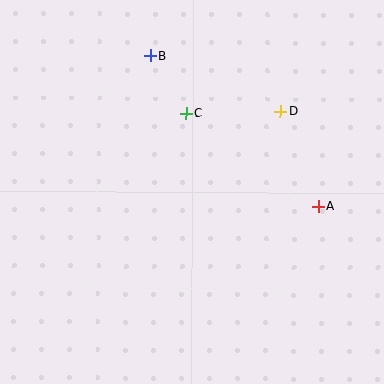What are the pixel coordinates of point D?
Point D is at (280, 111).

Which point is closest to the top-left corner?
Point B is closest to the top-left corner.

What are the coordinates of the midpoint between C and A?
The midpoint between C and A is at (252, 160).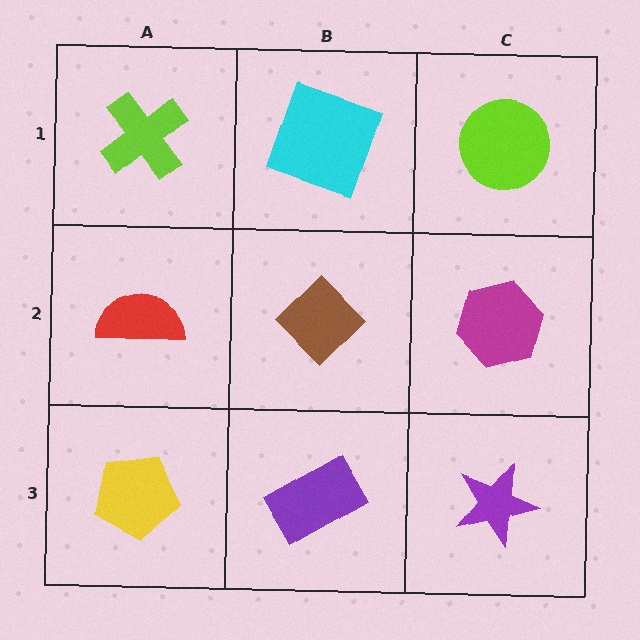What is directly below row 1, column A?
A red semicircle.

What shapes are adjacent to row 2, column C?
A lime circle (row 1, column C), a purple star (row 3, column C), a brown diamond (row 2, column B).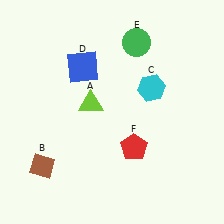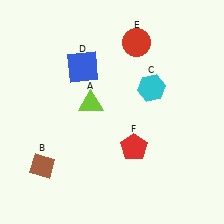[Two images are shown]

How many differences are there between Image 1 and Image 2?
There is 1 difference between the two images.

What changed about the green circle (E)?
In Image 1, E is green. In Image 2, it changed to red.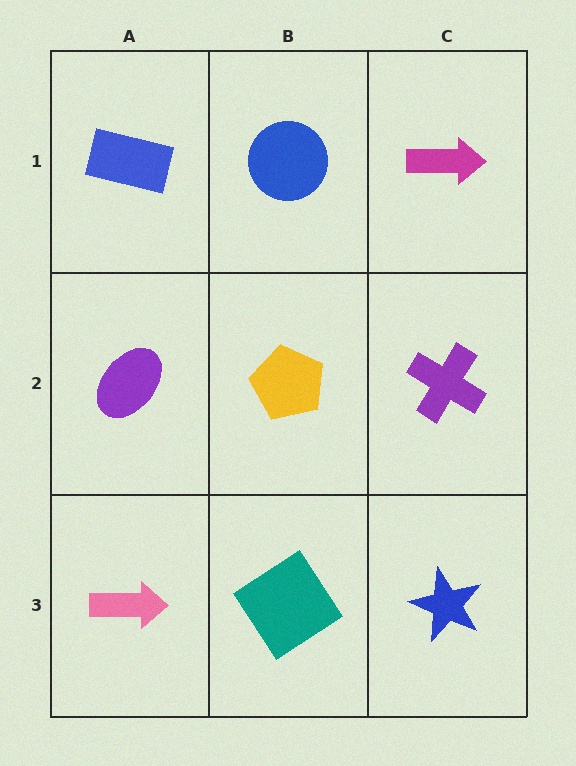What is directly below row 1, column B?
A yellow pentagon.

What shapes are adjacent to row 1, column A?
A purple ellipse (row 2, column A), a blue circle (row 1, column B).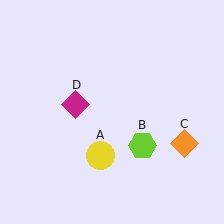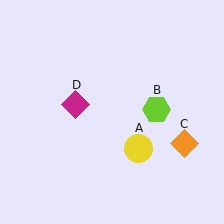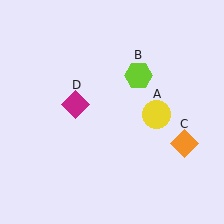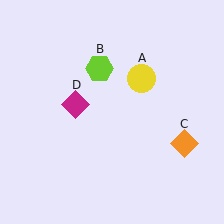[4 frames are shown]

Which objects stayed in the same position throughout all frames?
Orange diamond (object C) and magenta diamond (object D) remained stationary.